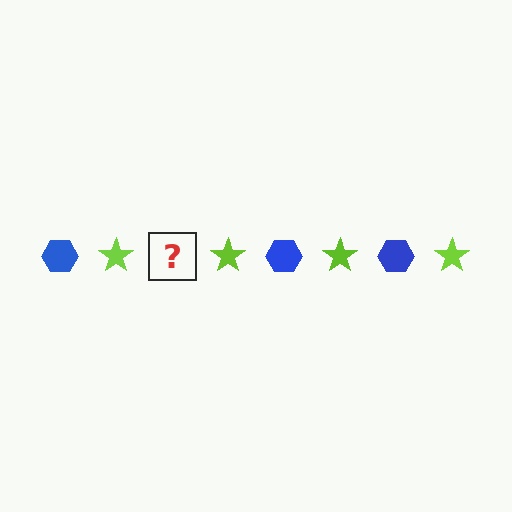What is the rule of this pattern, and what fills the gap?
The rule is that the pattern alternates between blue hexagon and lime star. The gap should be filled with a blue hexagon.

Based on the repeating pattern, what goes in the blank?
The blank should be a blue hexagon.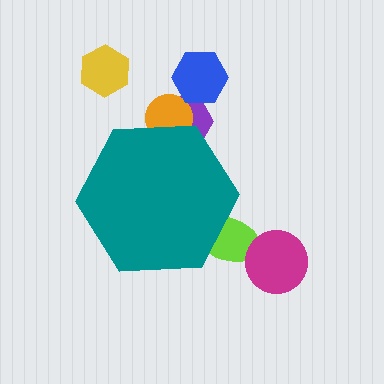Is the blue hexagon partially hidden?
No, the blue hexagon is fully visible.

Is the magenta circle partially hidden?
No, the magenta circle is fully visible.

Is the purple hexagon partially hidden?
Yes, the purple hexagon is partially hidden behind the teal hexagon.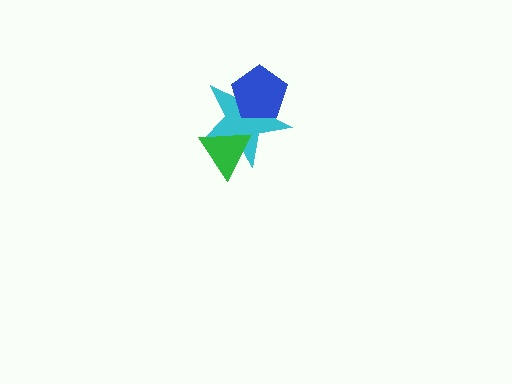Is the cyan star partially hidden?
Yes, it is partially covered by another shape.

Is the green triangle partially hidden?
No, no other shape covers it.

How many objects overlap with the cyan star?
2 objects overlap with the cyan star.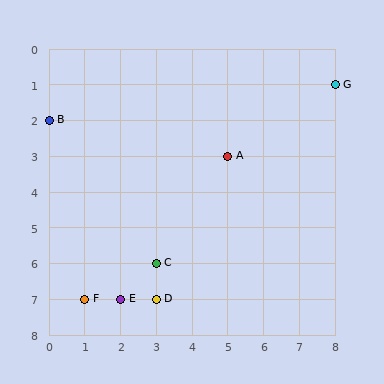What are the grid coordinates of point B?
Point B is at grid coordinates (0, 2).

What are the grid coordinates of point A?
Point A is at grid coordinates (5, 3).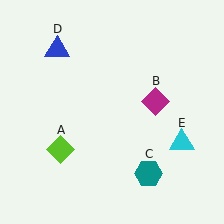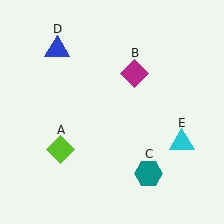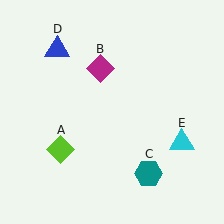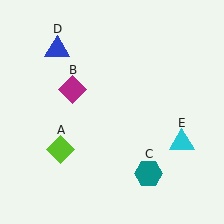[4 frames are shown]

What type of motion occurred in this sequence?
The magenta diamond (object B) rotated counterclockwise around the center of the scene.